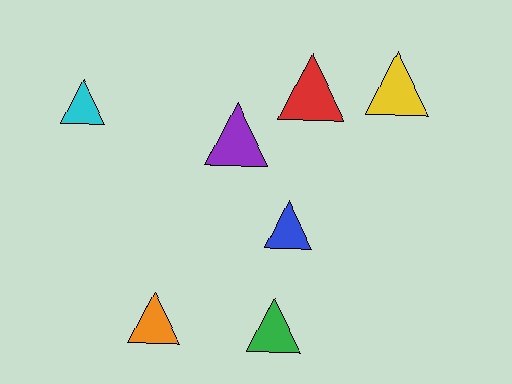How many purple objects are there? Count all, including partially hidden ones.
There is 1 purple object.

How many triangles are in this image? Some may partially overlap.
There are 7 triangles.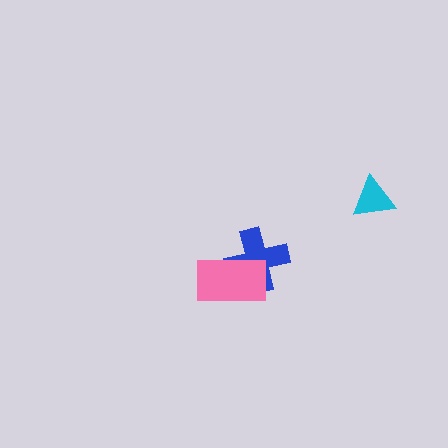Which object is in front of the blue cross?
The pink rectangle is in front of the blue cross.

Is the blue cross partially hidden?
Yes, it is partially covered by another shape.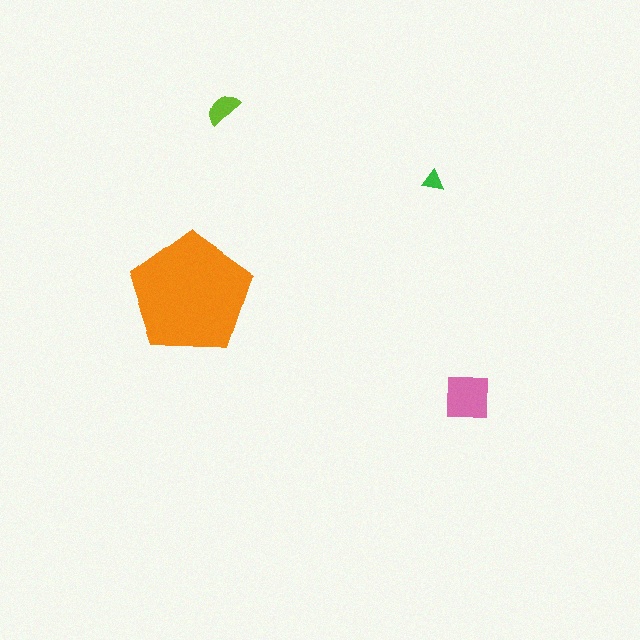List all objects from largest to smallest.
The orange pentagon, the pink square, the lime semicircle, the green triangle.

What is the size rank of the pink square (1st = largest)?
2nd.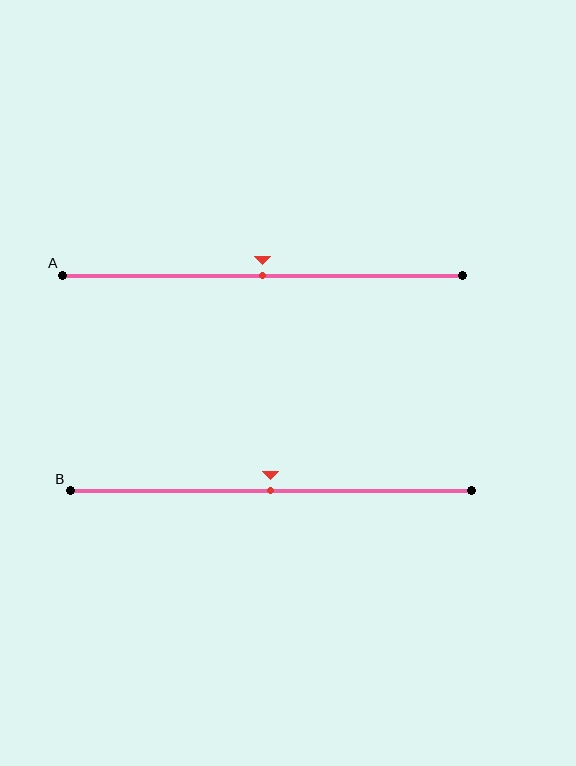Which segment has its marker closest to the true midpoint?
Segment A has its marker closest to the true midpoint.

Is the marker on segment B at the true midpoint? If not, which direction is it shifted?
Yes, the marker on segment B is at the true midpoint.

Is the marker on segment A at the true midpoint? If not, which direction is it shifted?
Yes, the marker on segment A is at the true midpoint.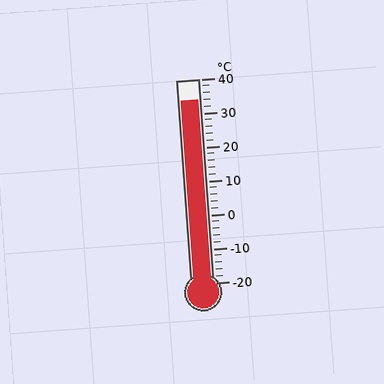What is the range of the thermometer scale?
The thermometer scale ranges from -20°C to 40°C.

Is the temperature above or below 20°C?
The temperature is above 20°C.